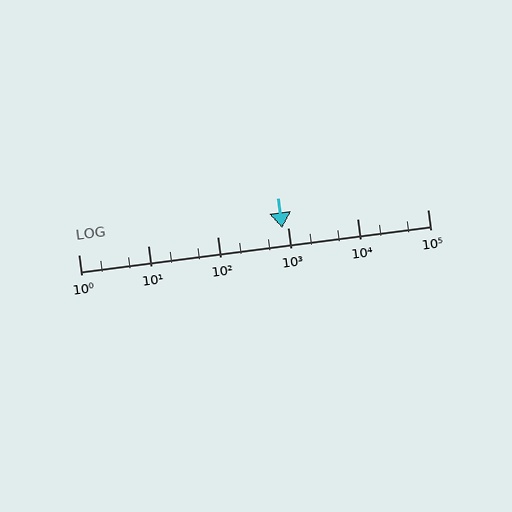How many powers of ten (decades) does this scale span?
The scale spans 5 decades, from 1 to 100000.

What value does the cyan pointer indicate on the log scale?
The pointer indicates approximately 830.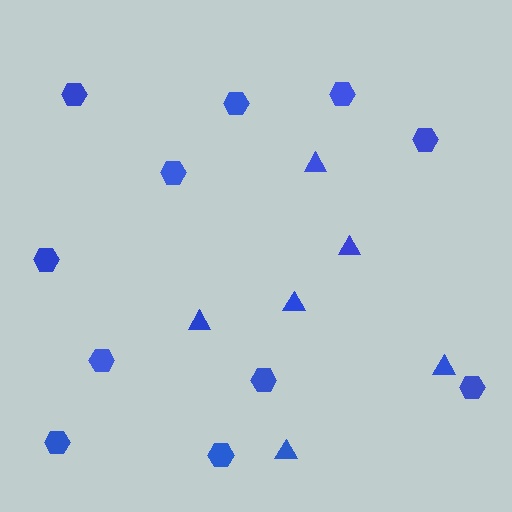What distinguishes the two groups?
There are 2 groups: one group of hexagons (11) and one group of triangles (6).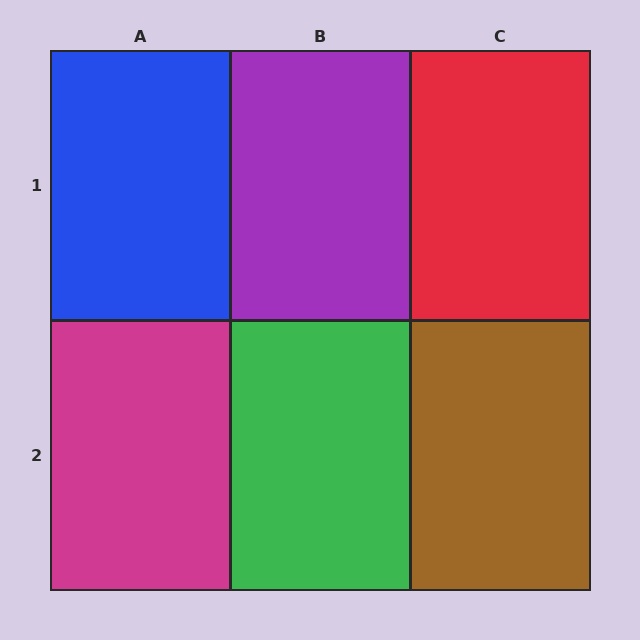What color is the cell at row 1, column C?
Red.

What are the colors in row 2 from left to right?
Magenta, green, brown.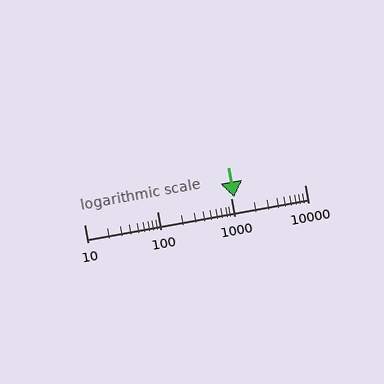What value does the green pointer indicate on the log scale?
The pointer indicates approximately 1100.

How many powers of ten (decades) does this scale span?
The scale spans 3 decades, from 10 to 10000.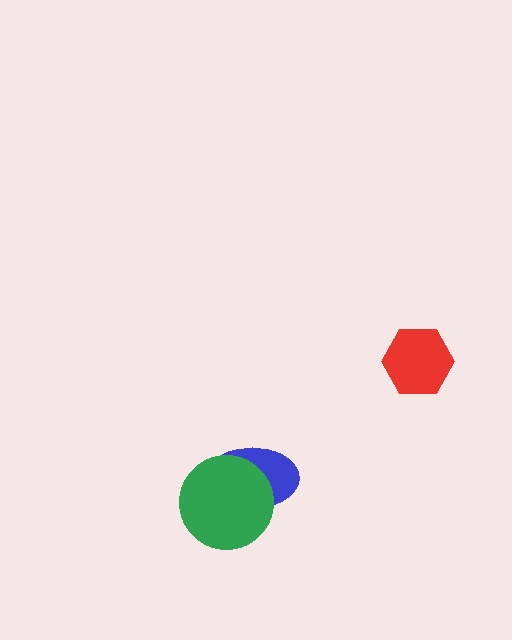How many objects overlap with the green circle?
1 object overlaps with the green circle.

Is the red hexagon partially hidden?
No, no other shape covers it.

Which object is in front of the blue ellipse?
The green circle is in front of the blue ellipse.